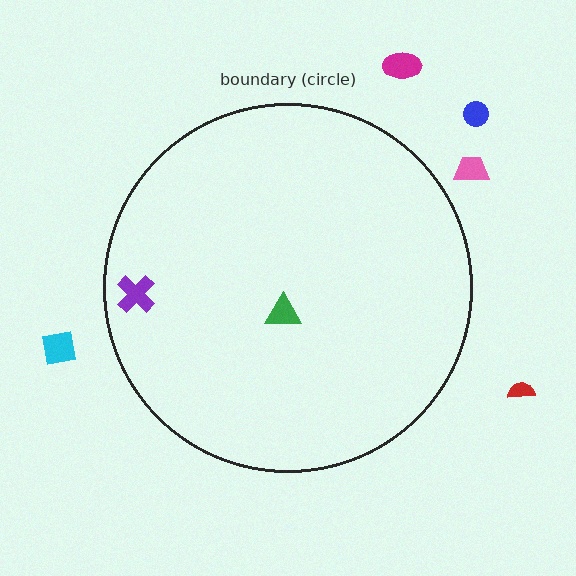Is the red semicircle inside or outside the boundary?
Outside.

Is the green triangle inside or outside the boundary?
Inside.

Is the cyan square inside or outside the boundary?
Outside.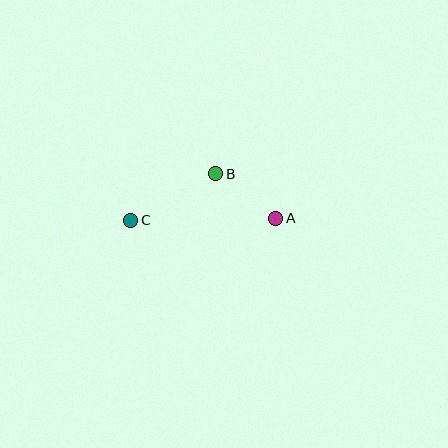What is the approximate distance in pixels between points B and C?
The distance between B and C is approximately 97 pixels.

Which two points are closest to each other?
Points A and B are closest to each other.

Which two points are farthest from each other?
Points A and C are farthest from each other.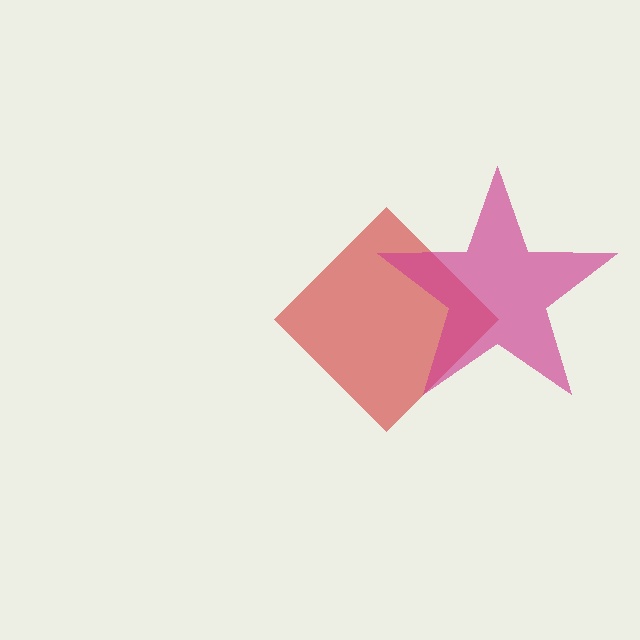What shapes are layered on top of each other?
The layered shapes are: a red diamond, a magenta star.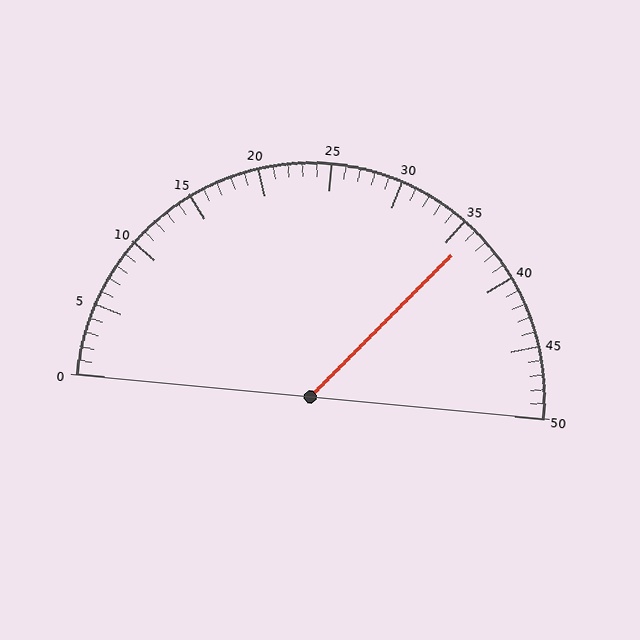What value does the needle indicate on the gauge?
The needle indicates approximately 36.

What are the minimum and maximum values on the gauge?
The gauge ranges from 0 to 50.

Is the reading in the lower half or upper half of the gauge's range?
The reading is in the upper half of the range (0 to 50).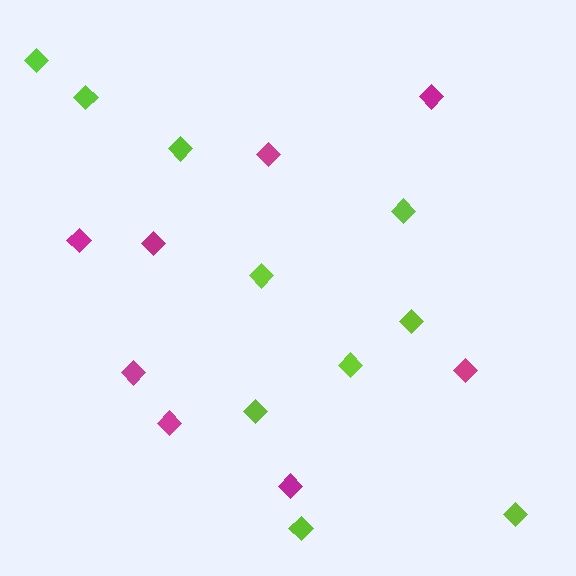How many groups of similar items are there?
There are 2 groups: one group of magenta diamonds (8) and one group of lime diamonds (10).